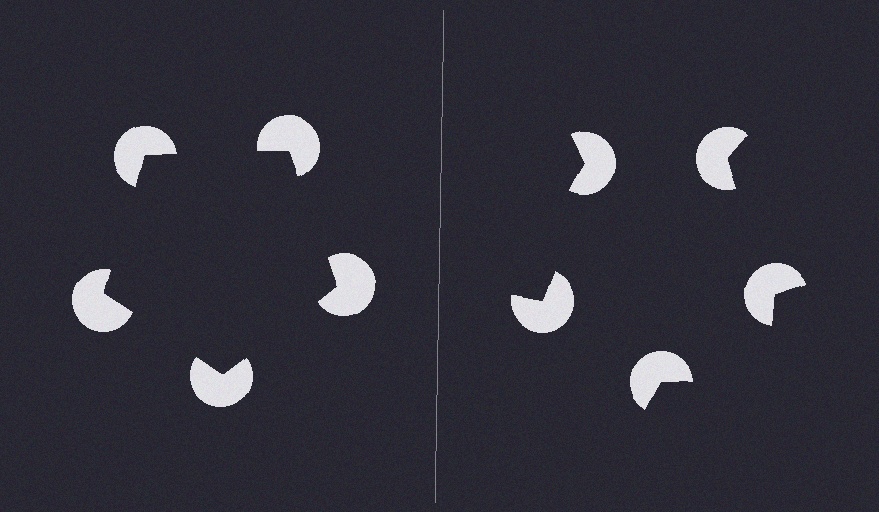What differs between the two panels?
The pac-man discs are positioned identically on both sides; only the wedge orientations differ. On the left they align to a pentagon; on the right they are misaligned.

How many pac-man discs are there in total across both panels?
10 — 5 on each side.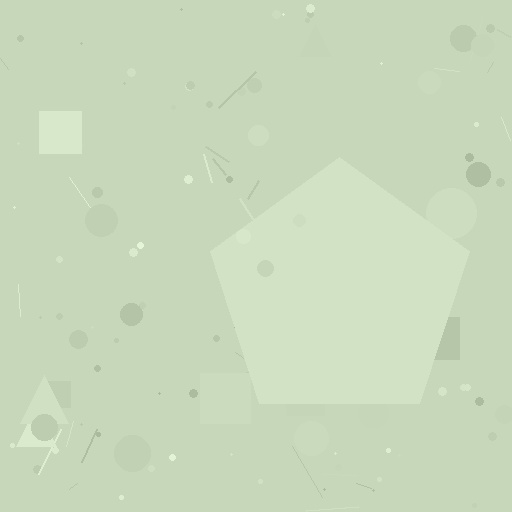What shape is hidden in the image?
A pentagon is hidden in the image.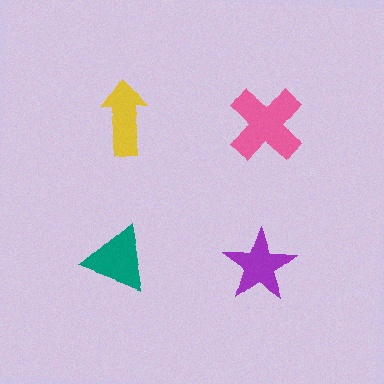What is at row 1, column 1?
A yellow arrow.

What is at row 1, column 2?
A pink cross.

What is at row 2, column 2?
A purple star.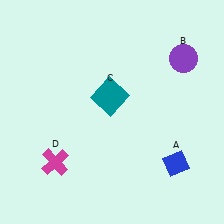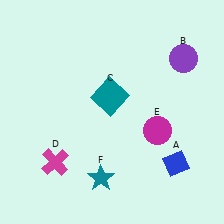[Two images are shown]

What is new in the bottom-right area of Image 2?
A magenta circle (E) was added in the bottom-right area of Image 2.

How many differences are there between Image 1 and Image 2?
There are 2 differences between the two images.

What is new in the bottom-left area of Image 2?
A teal star (F) was added in the bottom-left area of Image 2.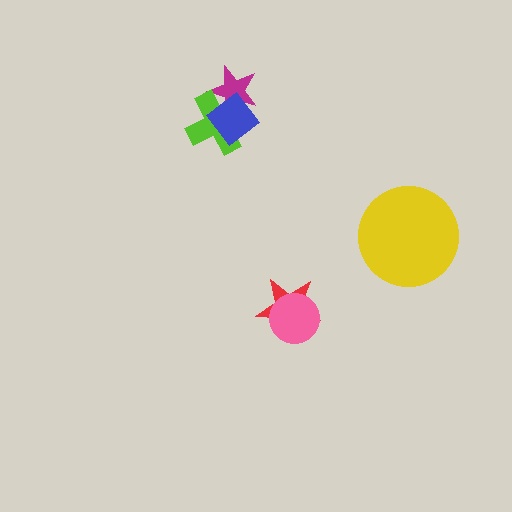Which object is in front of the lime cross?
The blue diamond is in front of the lime cross.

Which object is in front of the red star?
The pink circle is in front of the red star.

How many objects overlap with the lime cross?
2 objects overlap with the lime cross.